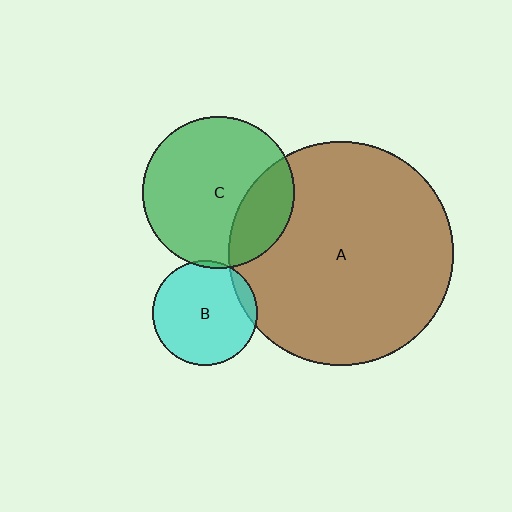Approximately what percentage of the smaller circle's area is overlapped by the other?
Approximately 10%.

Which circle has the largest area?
Circle A (brown).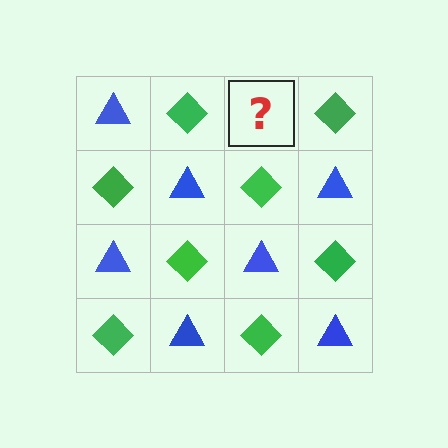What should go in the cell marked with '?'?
The missing cell should contain a blue triangle.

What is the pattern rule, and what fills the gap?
The rule is that it alternates blue triangle and green diamond in a checkerboard pattern. The gap should be filled with a blue triangle.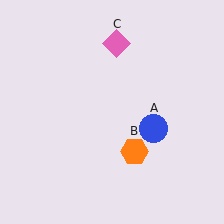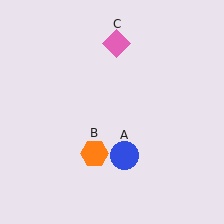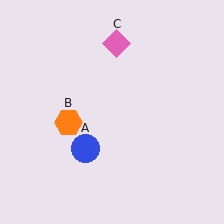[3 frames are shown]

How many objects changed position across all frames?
2 objects changed position: blue circle (object A), orange hexagon (object B).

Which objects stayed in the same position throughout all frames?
Pink diamond (object C) remained stationary.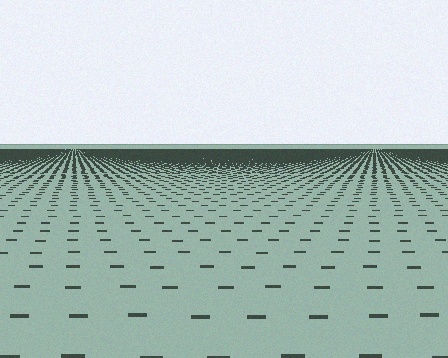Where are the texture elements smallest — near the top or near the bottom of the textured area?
Near the top.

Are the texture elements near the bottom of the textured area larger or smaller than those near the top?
Larger. Near the bottom, elements are closer to the viewer and appear at a bigger on-screen size.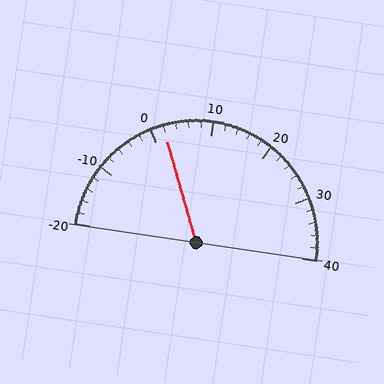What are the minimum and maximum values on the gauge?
The gauge ranges from -20 to 40.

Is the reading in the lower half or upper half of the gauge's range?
The reading is in the lower half of the range (-20 to 40).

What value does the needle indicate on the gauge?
The needle indicates approximately 2.